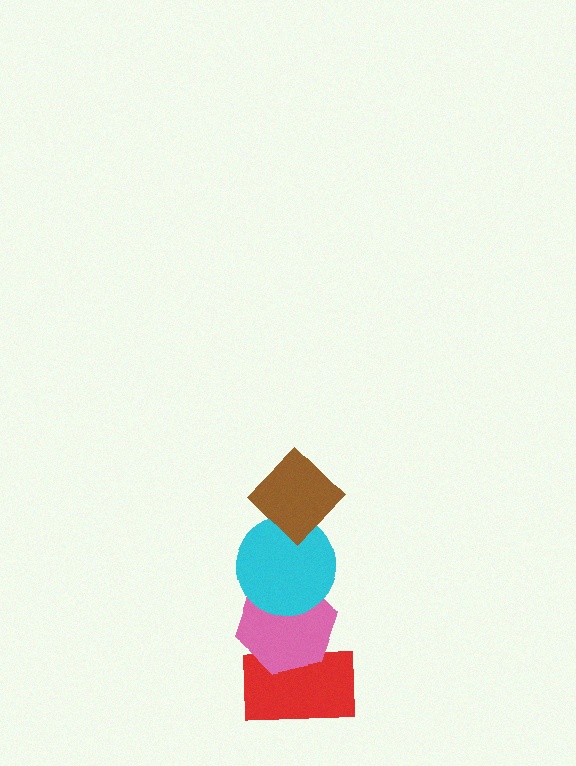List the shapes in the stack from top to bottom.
From top to bottom: the brown diamond, the cyan circle, the pink hexagon, the red rectangle.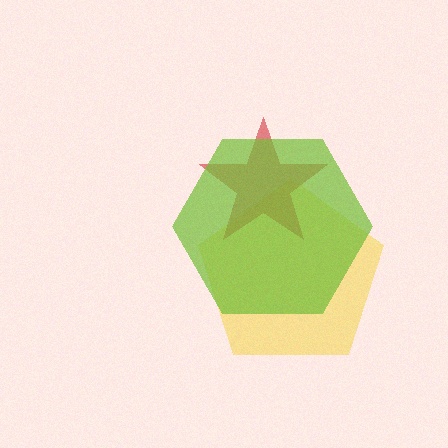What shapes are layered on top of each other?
The layered shapes are: a yellow pentagon, a red star, a lime hexagon.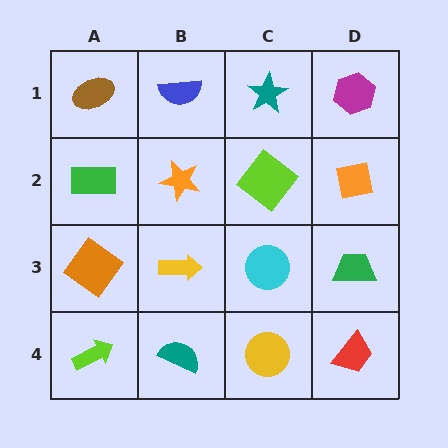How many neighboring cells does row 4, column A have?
2.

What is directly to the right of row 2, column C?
An orange square.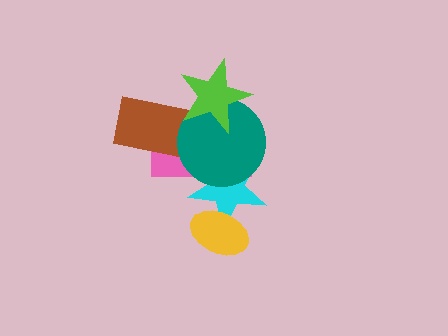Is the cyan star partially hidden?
Yes, it is partially covered by another shape.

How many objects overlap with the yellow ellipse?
1 object overlaps with the yellow ellipse.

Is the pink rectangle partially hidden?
Yes, it is partially covered by another shape.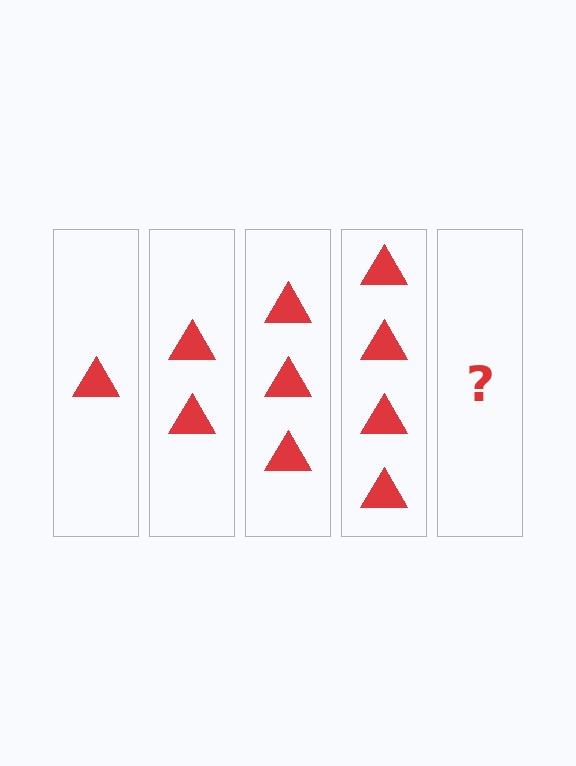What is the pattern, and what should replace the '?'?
The pattern is that each step adds one more triangle. The '?' should be 5 triangles.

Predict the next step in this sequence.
The next step is 5 triangles.